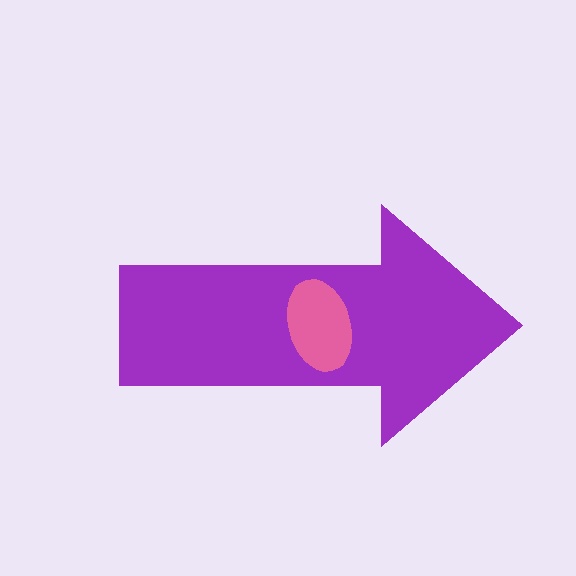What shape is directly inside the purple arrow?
The pink ellipse.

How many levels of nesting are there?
2.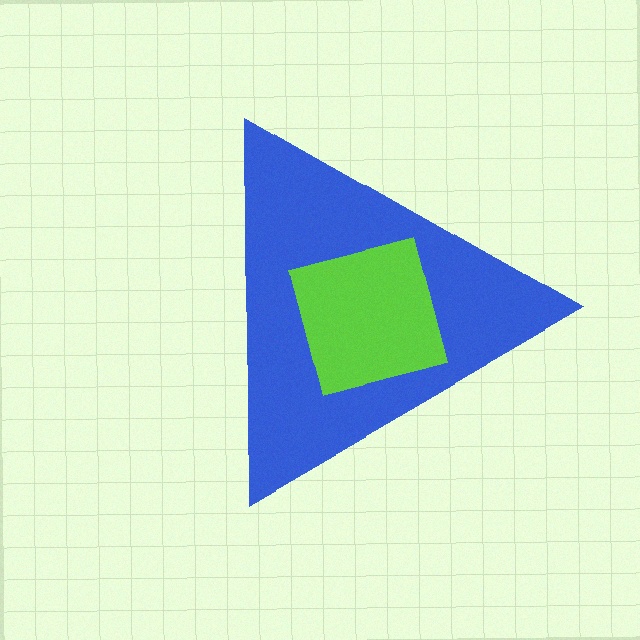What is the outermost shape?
The blue triangle.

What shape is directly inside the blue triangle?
The lime square.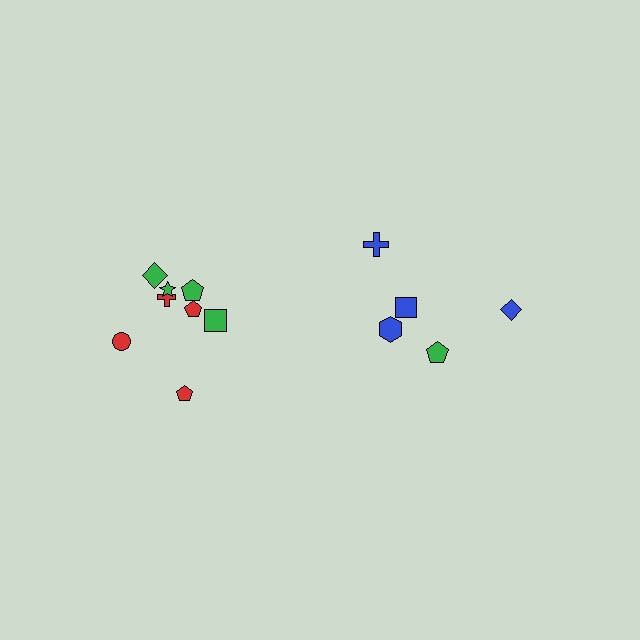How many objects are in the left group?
There are 8 objects.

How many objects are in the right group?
There are 5 objects.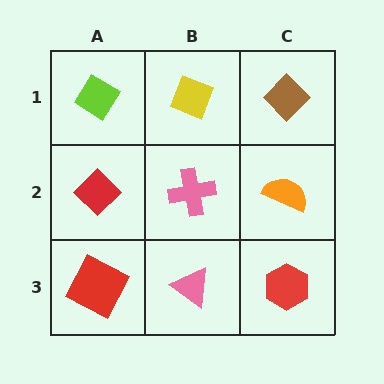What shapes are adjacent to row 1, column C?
An orange semicircle (row 2, column C), a yellow diamond (row 1, column B).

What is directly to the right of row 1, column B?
A brown diamond.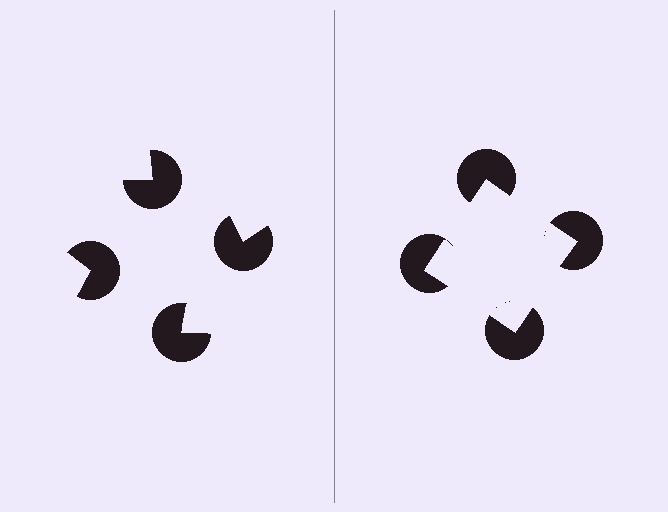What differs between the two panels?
The pac-man discs are positioned identically on both sides; only the wedge orientations differ. On the right they align to a square; on the left they are misaligned.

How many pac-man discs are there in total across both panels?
8 — 4 on each side.